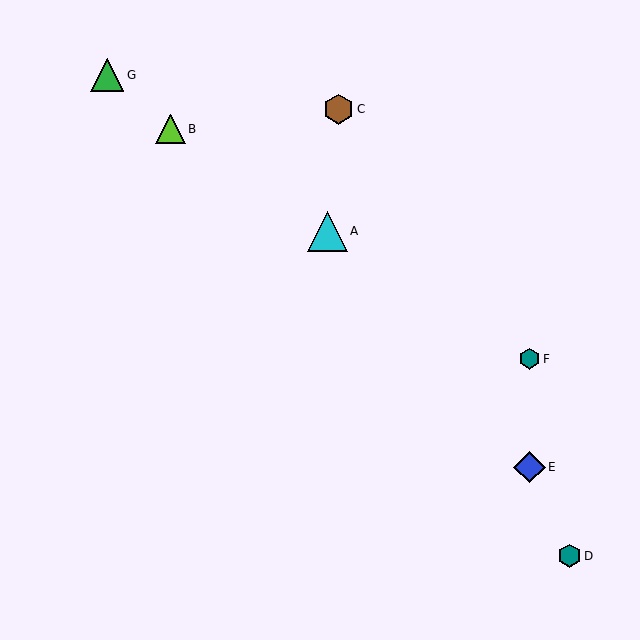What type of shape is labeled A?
Shape A is a cyan triangle.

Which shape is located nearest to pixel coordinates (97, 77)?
The green triangle (labeled G) at (107, 75) is nearest to that location.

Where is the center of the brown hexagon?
The center of the brown hexagon is at (339, 109).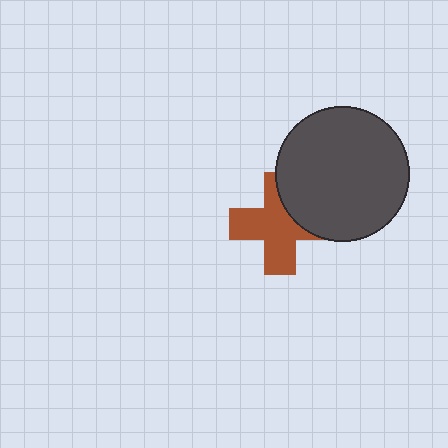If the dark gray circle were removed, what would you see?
You would see the complete brown cross.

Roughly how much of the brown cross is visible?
Most of it is visible (roughly 69%).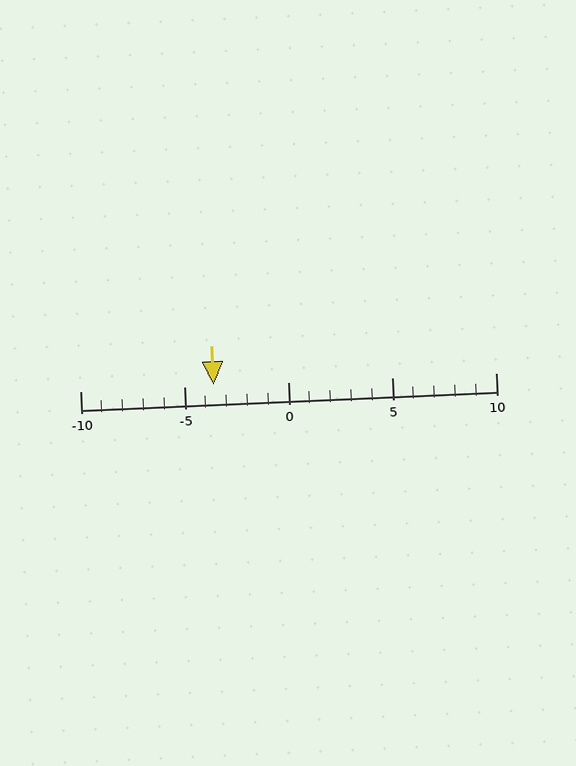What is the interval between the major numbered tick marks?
The major tick marks are spaced 5 units apart.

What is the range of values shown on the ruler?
The ruler shows values from -10 to 10.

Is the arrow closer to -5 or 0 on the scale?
The arrow is closer to -5.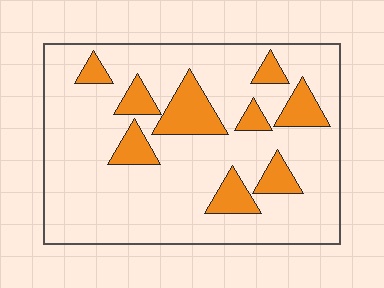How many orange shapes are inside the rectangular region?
9.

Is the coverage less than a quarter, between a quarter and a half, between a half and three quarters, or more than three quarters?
Less than a quarter.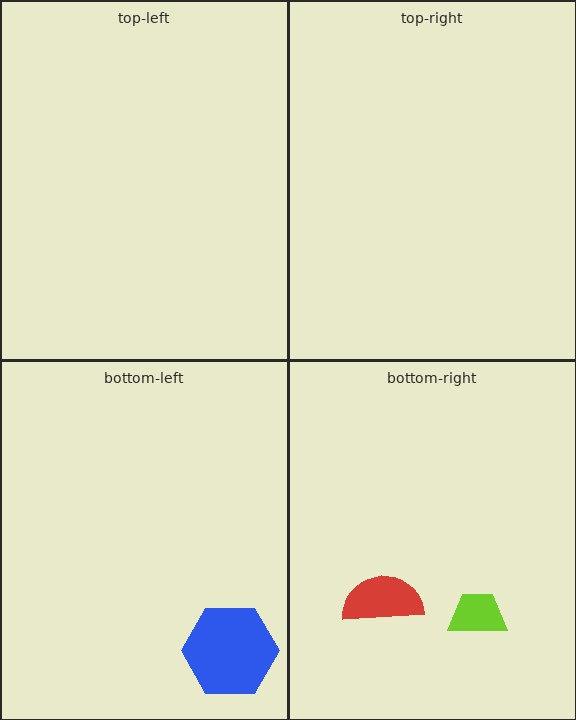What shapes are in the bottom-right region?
The lime trapezoid, the red semicircle.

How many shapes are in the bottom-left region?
1.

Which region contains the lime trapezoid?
The bottom-right region.